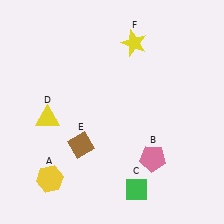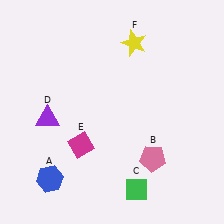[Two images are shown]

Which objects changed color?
A changed from yellow to blue. D changed from yellow to purple. E changed from brown to magenta.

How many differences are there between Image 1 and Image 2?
There are 3 differences between the two images.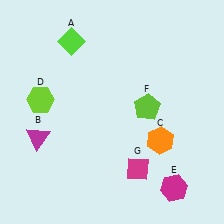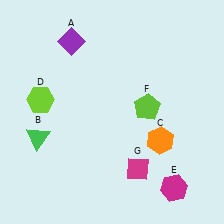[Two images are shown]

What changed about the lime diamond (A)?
In Image 1, A is lime. In Image 2, it changed to purple.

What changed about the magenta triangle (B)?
In Image 1, B is magenta. In Image 2, it changed to green.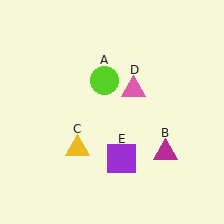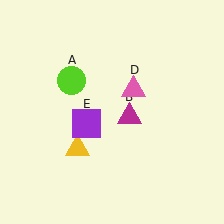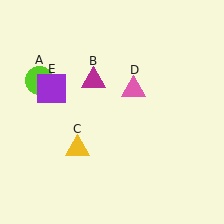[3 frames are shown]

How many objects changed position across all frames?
3 objects changed position: lime circle (object A), magenta triangle (object B), purple square (object E).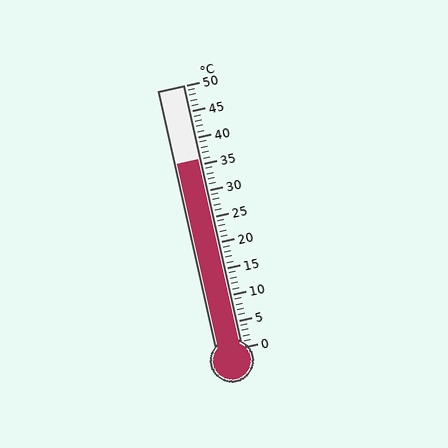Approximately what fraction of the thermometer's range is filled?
The thermometer is filled to approximately 70% of its range.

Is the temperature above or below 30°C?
The temperature is above 30°C.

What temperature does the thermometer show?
The thermometer shows approximately 36°C.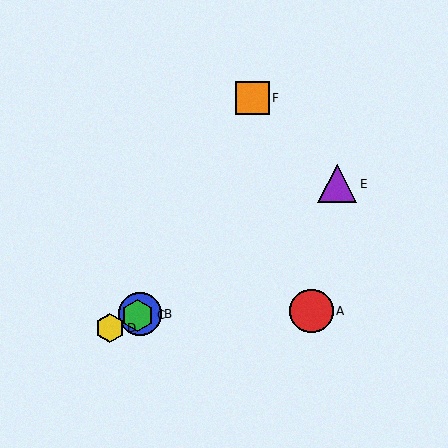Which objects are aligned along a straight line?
Objects B, C, D are aligned along a straight line.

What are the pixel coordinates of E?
Object E is at (337, 184).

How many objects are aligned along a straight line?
3 objects (B, C, D) are aligned along a straight line.